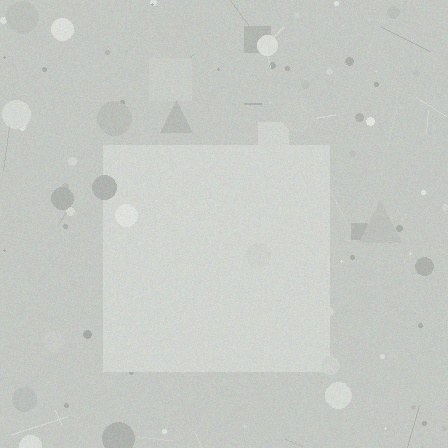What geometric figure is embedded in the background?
A square is embedded in the background.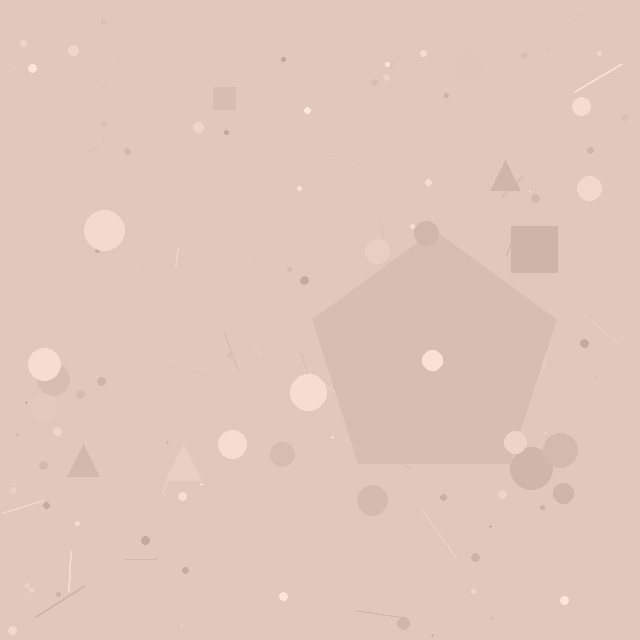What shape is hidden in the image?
A pentagon is hidden in the image.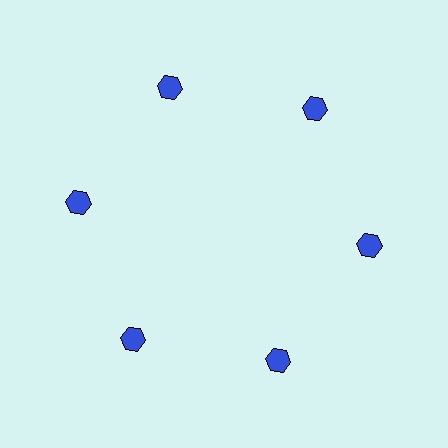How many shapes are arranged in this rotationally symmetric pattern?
There are 6 shapes, arranged in 6 groups of 1.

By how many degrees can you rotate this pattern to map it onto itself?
The pattern maps onto itself every 60 degrees of rotation.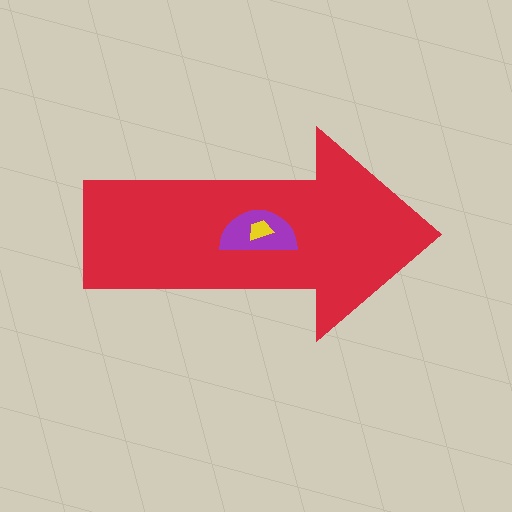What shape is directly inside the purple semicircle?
The yellow trapezoid.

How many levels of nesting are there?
3.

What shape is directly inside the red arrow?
The purple semicircle.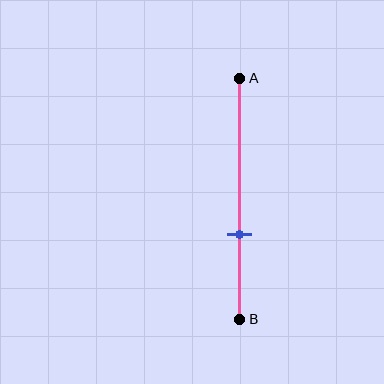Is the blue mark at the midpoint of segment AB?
No, the mark is at about 65% from A, not at the 50% midpoint.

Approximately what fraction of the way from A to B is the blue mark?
The blue mark is approximately 65% of the way from A to B.